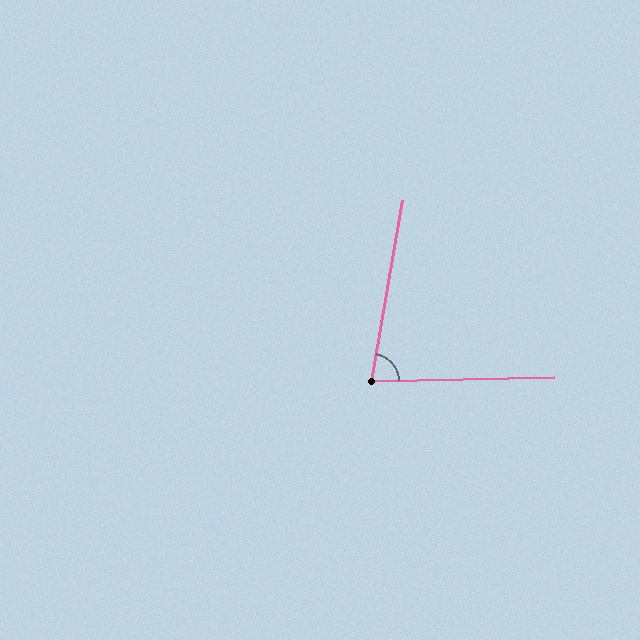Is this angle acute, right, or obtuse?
It is acute.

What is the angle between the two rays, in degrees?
Approximately 79 degrees.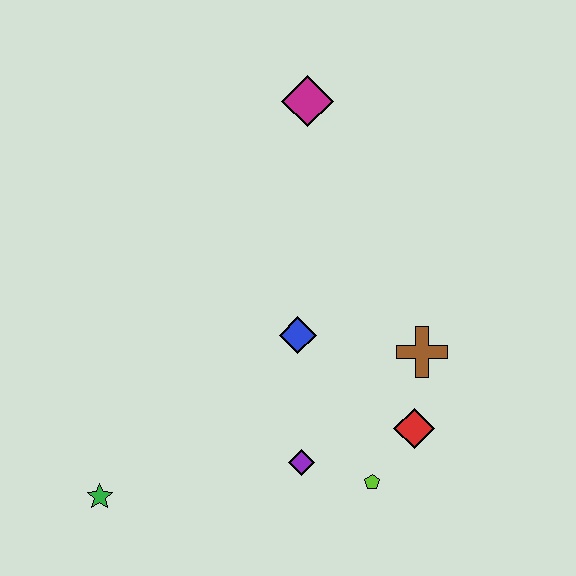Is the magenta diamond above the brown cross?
Yes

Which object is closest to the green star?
The purple diamond is closest to the green star.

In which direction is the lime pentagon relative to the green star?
The lime pentagon is to the right of the green star.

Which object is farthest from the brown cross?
The green star is farthest from the brown cross.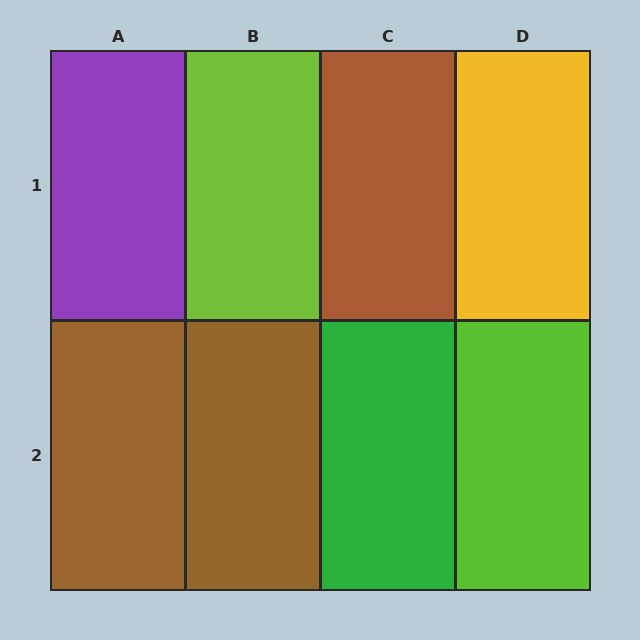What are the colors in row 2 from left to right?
Brown, brown, green, lime.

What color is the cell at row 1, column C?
Brown.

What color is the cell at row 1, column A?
Purple.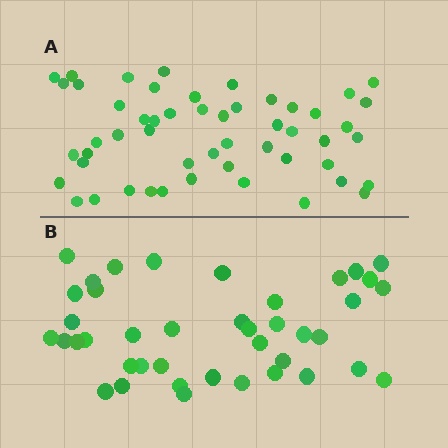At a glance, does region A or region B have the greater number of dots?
Region A (the top region) has more dots.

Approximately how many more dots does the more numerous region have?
Region A has roughly 12 or so more dots than region B.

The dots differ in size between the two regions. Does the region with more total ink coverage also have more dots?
No. Region B has more total ink coverage because its dots are larger, but region A actually contains more individual dots. Total area can be misleading — the number of items is what matters here.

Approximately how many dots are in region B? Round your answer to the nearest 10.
About 40 dots. (The exact count is 41, which rounds to 40.)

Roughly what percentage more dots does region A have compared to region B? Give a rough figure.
About 25% more.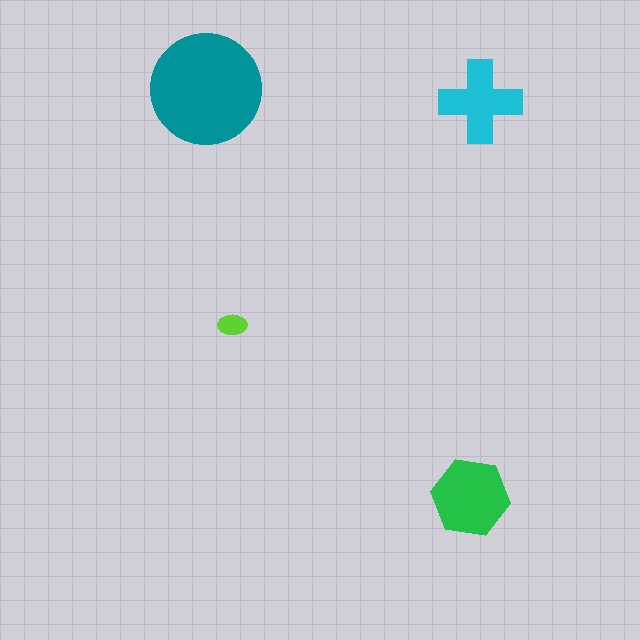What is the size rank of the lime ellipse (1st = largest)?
4th.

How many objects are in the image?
There are 4 objects in the image.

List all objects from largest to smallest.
The teal circle, the green hexagon, the cyan cross, the lime ellipse.